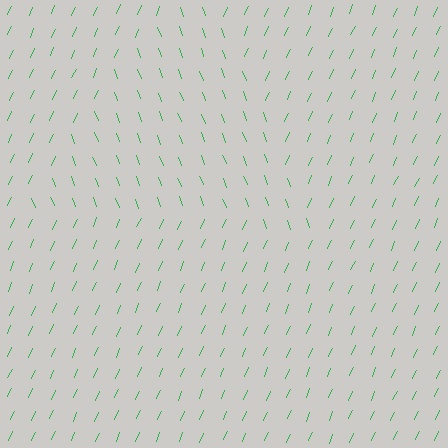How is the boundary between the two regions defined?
The boundary is defined purely by a change in line orientation (approximately 45 degrees difference). All lines are the same color and thickness.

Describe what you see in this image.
The image is filled with small green line segments. A triangle region in the image has lines oriented differently from the surrounding lines, creating a visible texture boundary.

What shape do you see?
I see a triangle.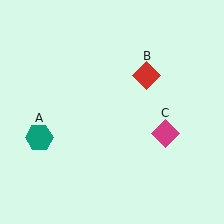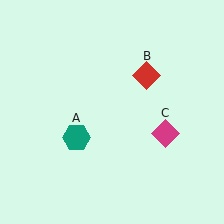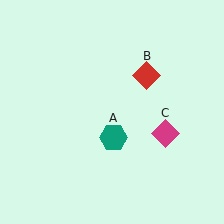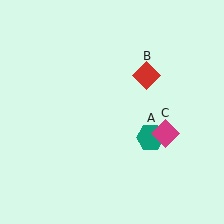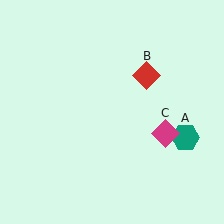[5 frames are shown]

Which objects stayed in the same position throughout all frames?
Red diamond (object B) and magenta diamond (object C) remained stationary.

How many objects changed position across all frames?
1 object changed position: teal hexagon (object A).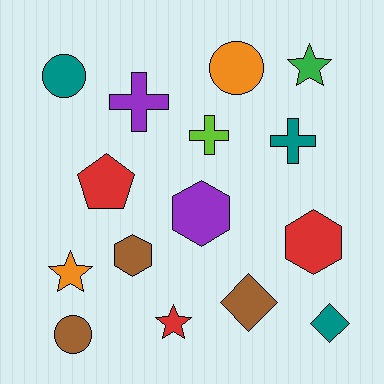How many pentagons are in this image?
There is 1 pentagon.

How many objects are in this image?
There are 15 objects.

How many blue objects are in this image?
There are no blue objects.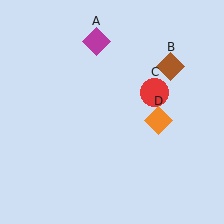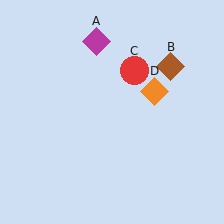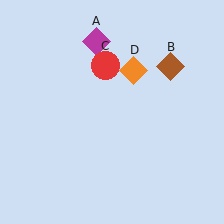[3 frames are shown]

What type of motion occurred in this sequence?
The red circle (object C), orange diamond (object D) rotated counterclockwise around the center of the scene.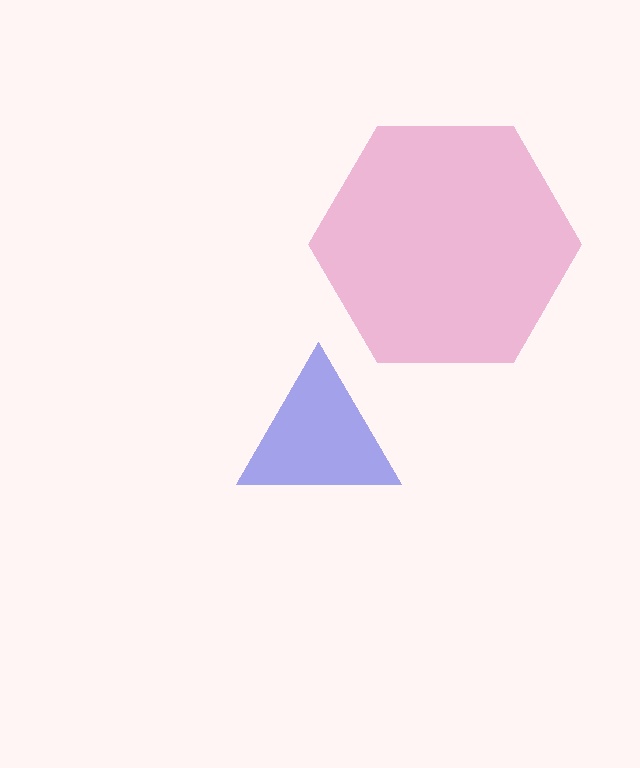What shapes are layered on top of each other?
The layered shapes are: a blue triangle, a pink hexagon.